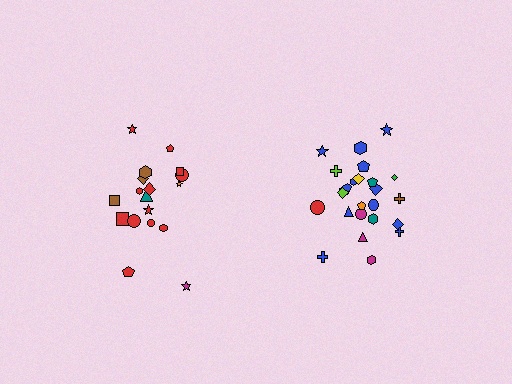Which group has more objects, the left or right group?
The right group.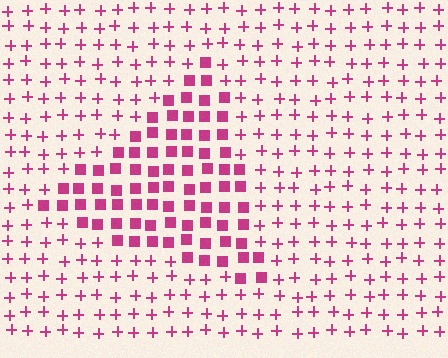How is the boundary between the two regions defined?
The boundary is defined by a change in element shape: squares inside vs. plus signs outside. All elements share the same color and spacing.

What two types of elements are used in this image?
The image uses squares inside the triangle region and plus signs outside it.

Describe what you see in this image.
The image is filled with small magenta elements arranged in a uniform grid. A triangle-shaped region contains squares, while the surrounding area contains plus signs. The boundary is defined purely by the change in element shape.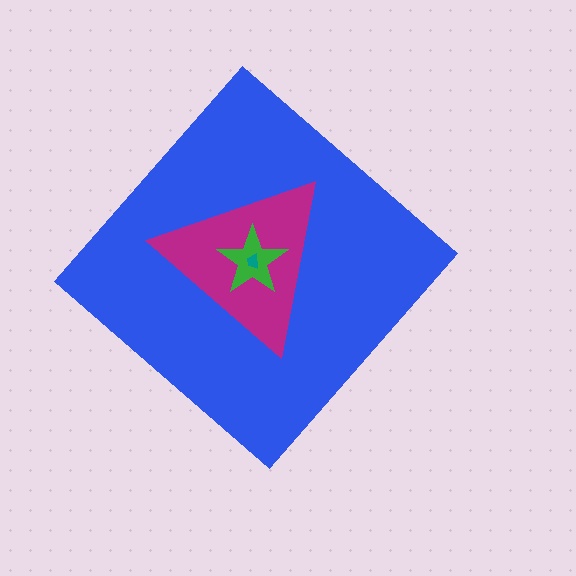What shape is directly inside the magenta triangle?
The green star.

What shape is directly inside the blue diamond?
The magenta triangle.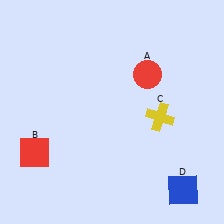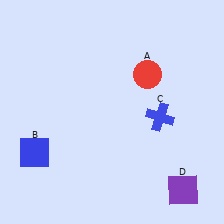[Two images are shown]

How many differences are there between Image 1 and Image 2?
There are 3 differences between the two images.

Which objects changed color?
B changed from red to blue. C changed from yellow to blue. D changed from blue to purple.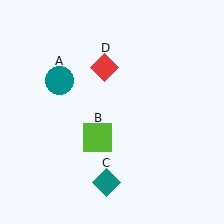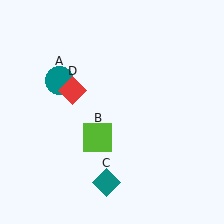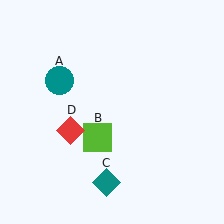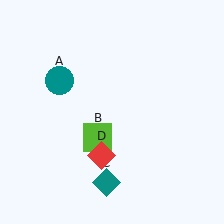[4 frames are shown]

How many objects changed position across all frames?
1 object changed position: red diamond (object D).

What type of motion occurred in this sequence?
The red diamond (object D) rotated counterclockwise around the center of the scene.